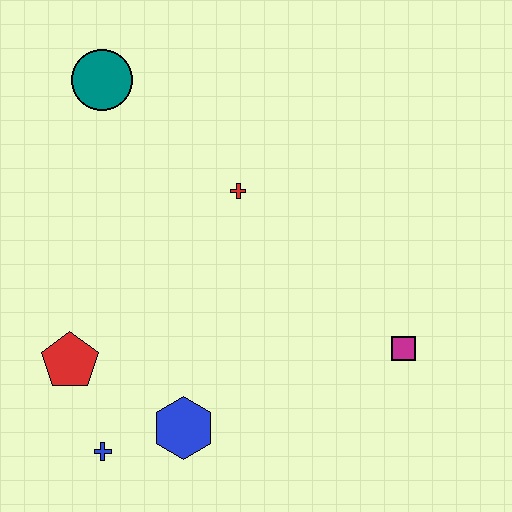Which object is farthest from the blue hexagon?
The teal circle is farthest from the blue hexagon.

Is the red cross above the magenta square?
Yes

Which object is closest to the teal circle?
The red cross is closest to the teal circle.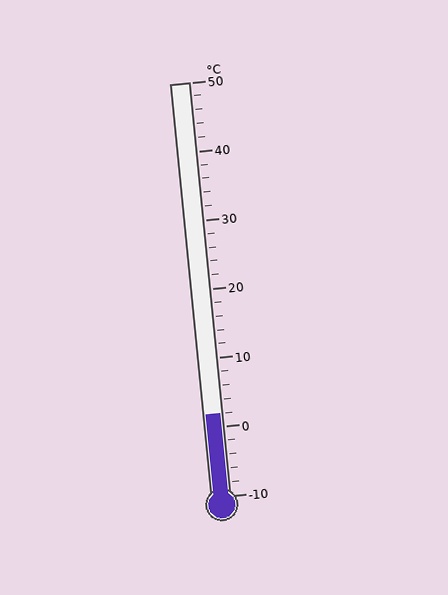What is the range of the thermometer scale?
The thermometer scale ranges from -10°C to 50°C.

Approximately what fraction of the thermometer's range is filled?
The thermometer is filled to approximately 20% of its range.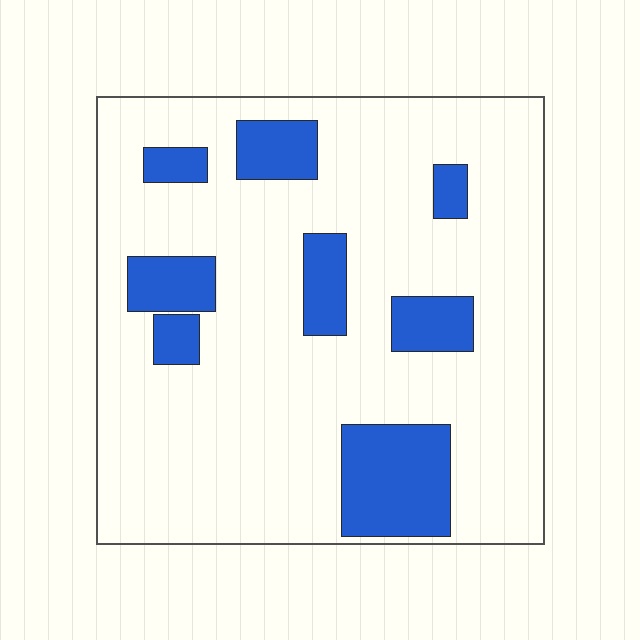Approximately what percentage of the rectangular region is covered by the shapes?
Approximately 20%.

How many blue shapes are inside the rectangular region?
8.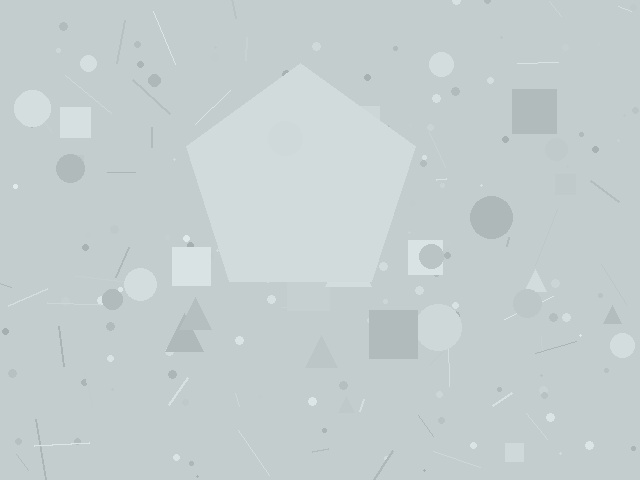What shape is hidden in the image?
A pentagon is hidden in the image.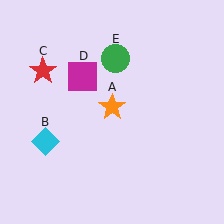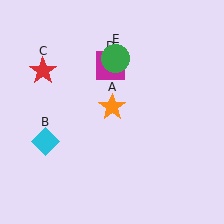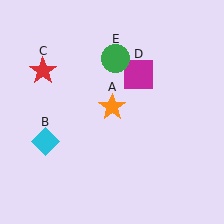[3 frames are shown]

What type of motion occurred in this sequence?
The magenta square (object D) rotated clockwise around the center of the scene.